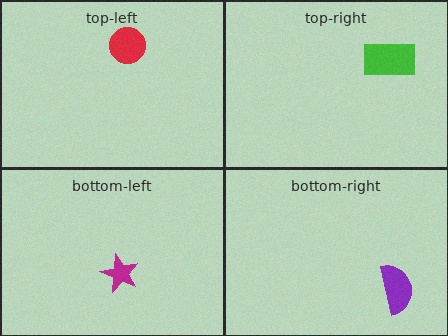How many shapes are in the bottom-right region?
1.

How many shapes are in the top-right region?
1.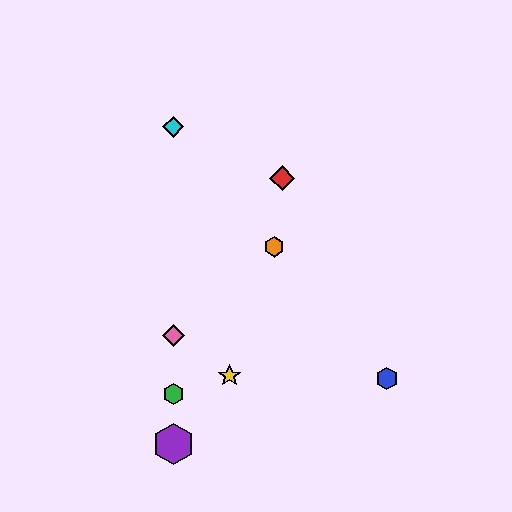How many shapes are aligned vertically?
4 shapes (the green hexagon, the purple hexagon, the cyan diamond, the pink diamond) are aligned vertically.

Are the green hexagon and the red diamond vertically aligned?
No, the green hexagon is at x≈173 and the red diamond is at x≈282.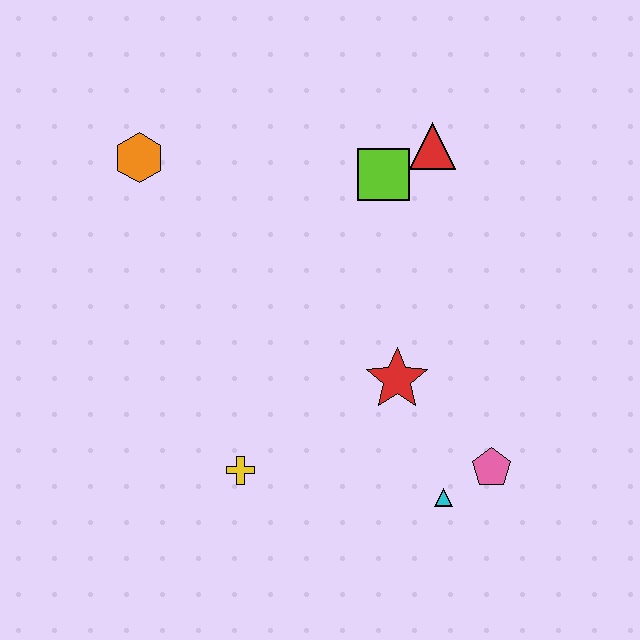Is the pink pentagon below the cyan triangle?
No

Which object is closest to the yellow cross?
The red star is closest to the yellow cross.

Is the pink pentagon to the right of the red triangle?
Yes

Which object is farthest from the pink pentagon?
The orange hexagon is farthest from the pink pentagon.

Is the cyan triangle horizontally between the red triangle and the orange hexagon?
No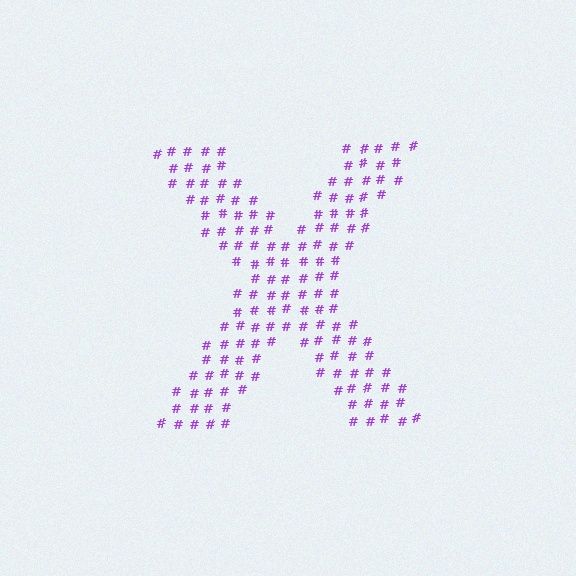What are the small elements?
The small elements are hash symbols.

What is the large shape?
The large shape is the letter X.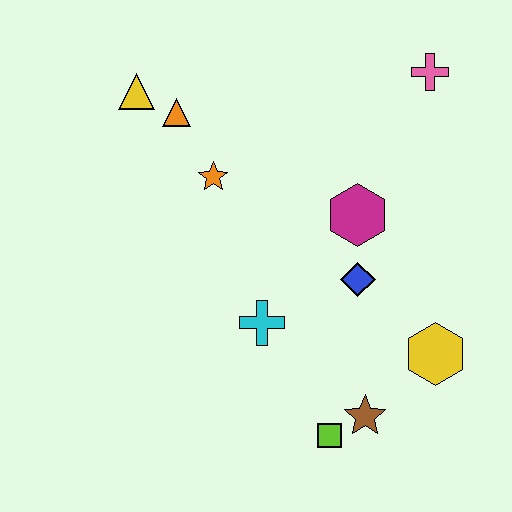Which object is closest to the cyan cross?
The blue diamond is closest to the cyan cross.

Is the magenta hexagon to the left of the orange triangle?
No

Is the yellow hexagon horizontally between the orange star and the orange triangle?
No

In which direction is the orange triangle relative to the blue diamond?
The orange triangle is to the left of the blue diamond.